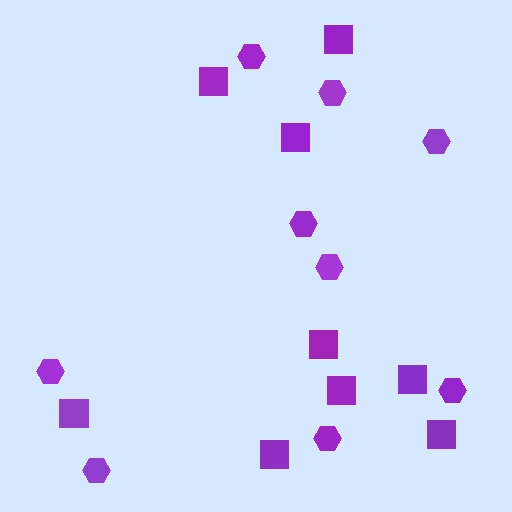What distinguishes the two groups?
There are 2 groups: one group of squares (9) and one group of hexagons (9).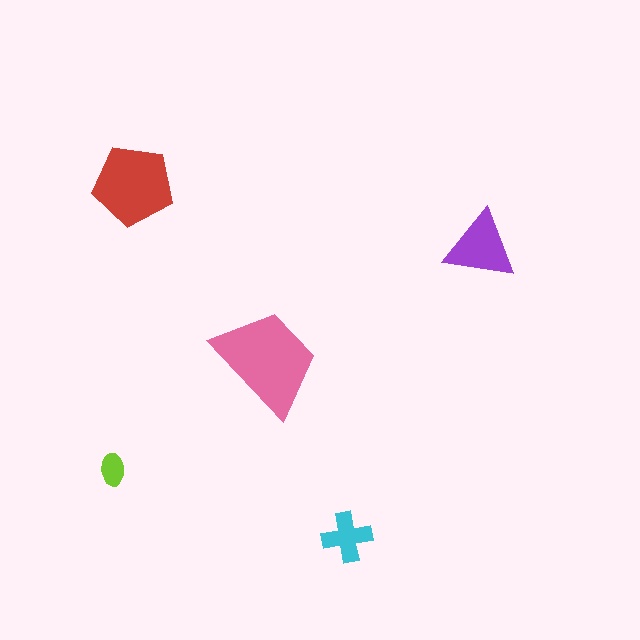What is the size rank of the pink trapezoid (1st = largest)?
1st.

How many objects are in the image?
There are 5 objects in the image.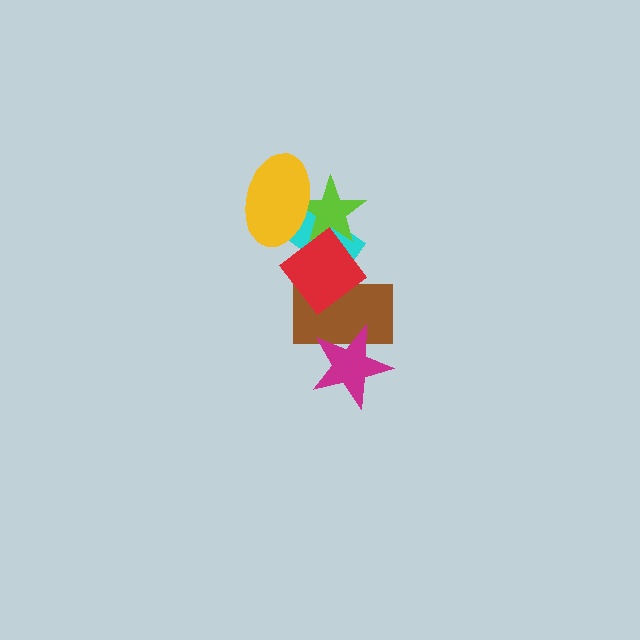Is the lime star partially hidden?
Yes, it is partially covered by another shape.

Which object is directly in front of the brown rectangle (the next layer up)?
The magenta star is directly in front of the brown rectangle.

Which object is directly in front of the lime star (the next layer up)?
The red diamond is directly in front of the lime star.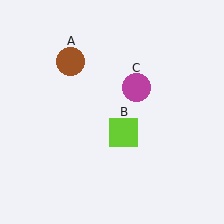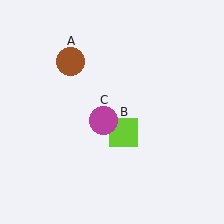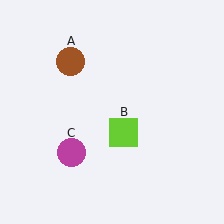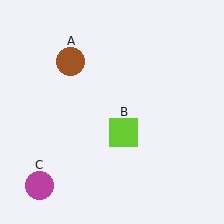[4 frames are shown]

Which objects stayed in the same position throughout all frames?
Brown circle (object A) and lime square (object B) remained stationary.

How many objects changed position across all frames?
1 object changed position: magenta circle (object C).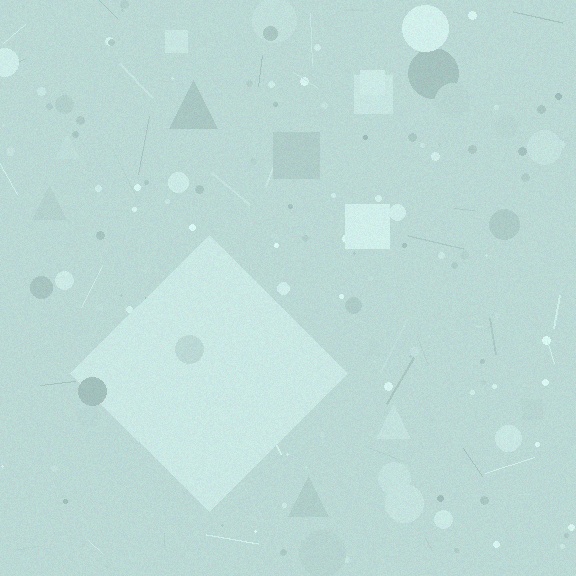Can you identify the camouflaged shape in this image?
The camouflaged shape is a diamond.